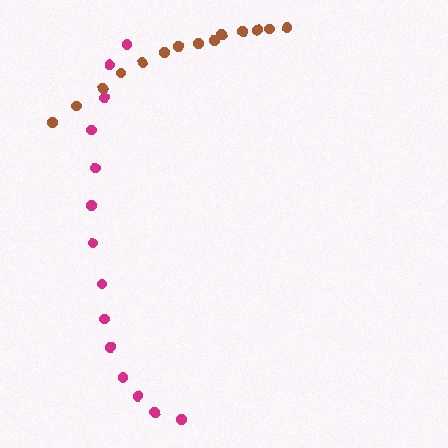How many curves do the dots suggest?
There are 2 distinct paths.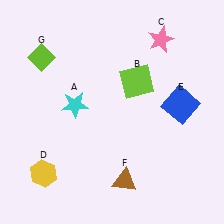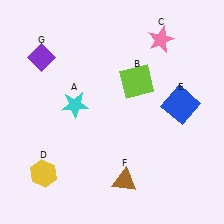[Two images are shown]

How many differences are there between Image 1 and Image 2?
There is 1 difference between the two images.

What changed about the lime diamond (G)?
In Image 1, G is lime. In Image 2, it changed to purple.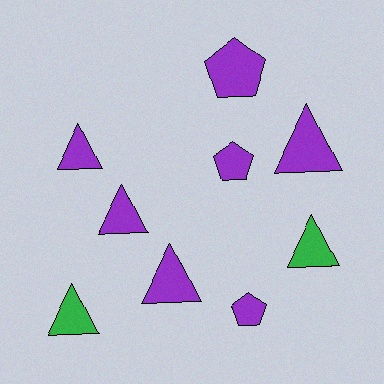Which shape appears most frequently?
Triangle, with 6 objects.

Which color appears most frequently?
Purple, with 7 objects.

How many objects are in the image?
There are 9 objects.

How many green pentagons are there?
There are no green pentagons.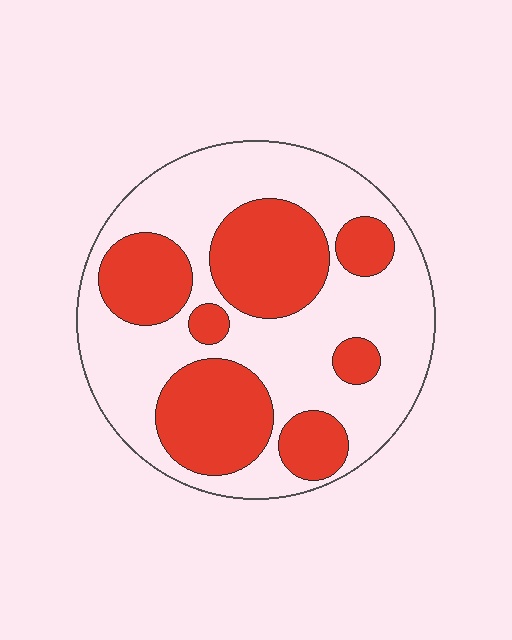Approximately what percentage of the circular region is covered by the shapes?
Approximately 40%.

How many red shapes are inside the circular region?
7.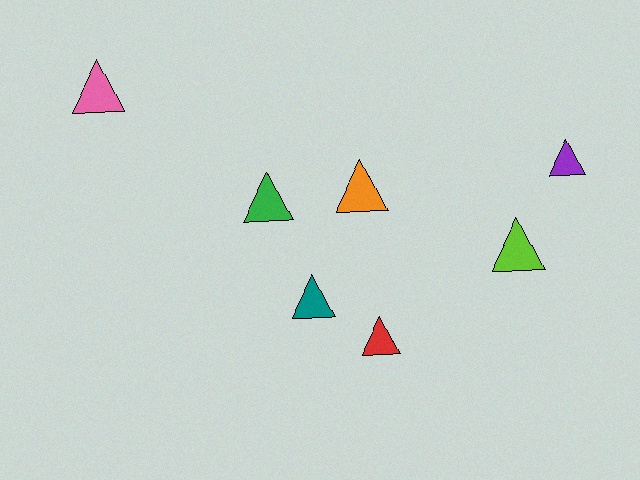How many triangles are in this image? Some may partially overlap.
There are 7 triangles.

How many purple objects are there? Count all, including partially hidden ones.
There is 1 purple object.